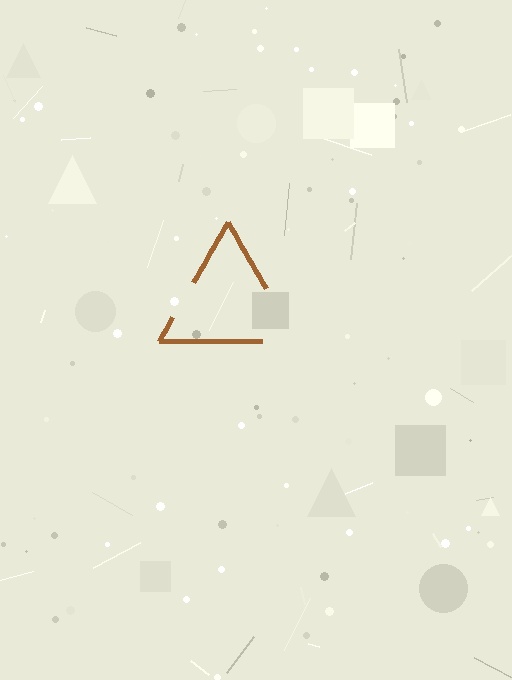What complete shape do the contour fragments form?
The contour fragments form a triangle.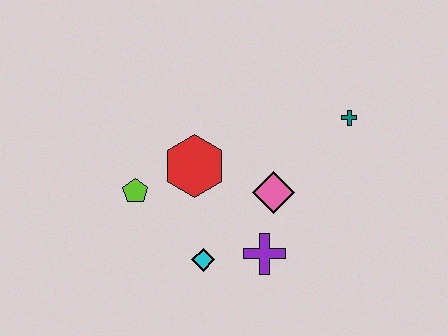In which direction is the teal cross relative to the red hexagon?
The teal cross is to the right of the red hexagon.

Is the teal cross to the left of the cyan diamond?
No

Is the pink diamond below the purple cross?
No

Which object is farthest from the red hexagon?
The teal cross is farthest from the red hexagon.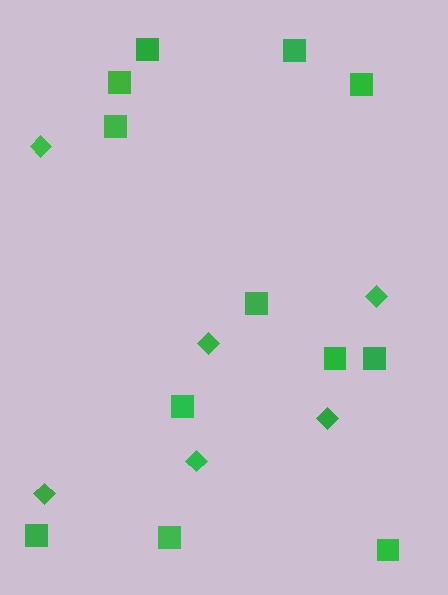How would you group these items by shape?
There are 2 groups: one group of squares (12) and one group of diamonds (6).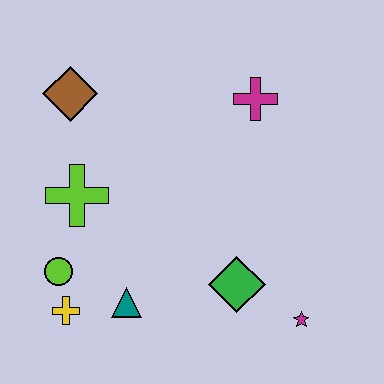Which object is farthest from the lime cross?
The magenta star is farthest from the lime cross.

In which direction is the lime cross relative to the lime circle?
The lime cross is above the lime circle.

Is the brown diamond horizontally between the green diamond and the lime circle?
Yes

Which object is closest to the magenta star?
The green diamond is closest to the magenta star.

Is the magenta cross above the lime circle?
Yes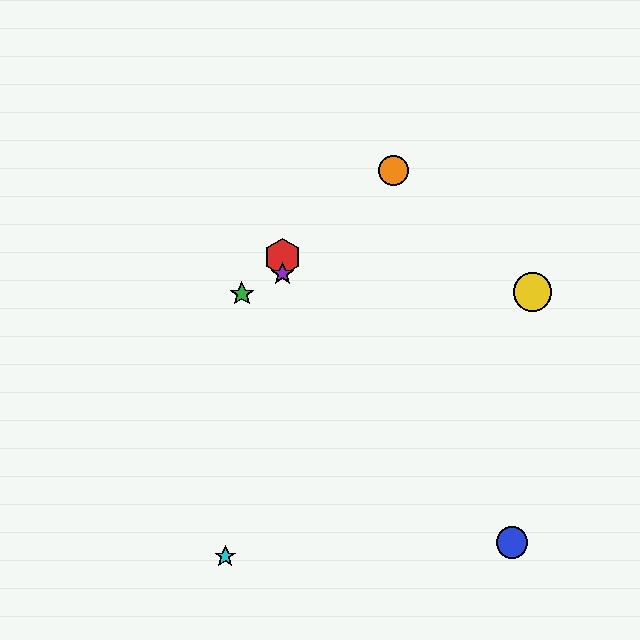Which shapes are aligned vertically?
The red hexagon, the purple star are aligned vertically.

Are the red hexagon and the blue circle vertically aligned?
No, the red hexagon is at x≈282 and the blue circle is at x≈512.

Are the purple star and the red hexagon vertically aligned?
Yes, both are at x≈282.